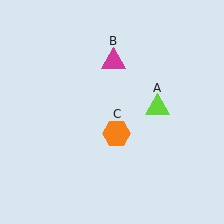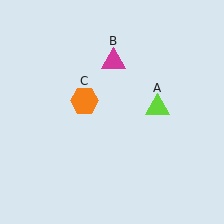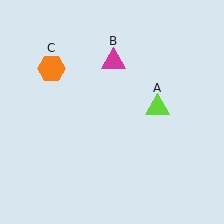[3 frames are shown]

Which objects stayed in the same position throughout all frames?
Lime triangle (object A) and magenta triangle (object B) remained stationary.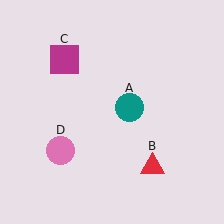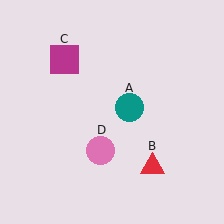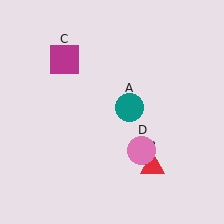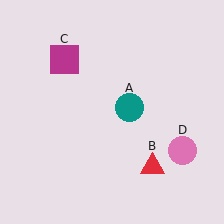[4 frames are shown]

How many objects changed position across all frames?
1 object changed position: pink circle (object D).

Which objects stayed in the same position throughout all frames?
Teal circle (object A) and red triangle (object B) and magenta square (object C) remained stationary.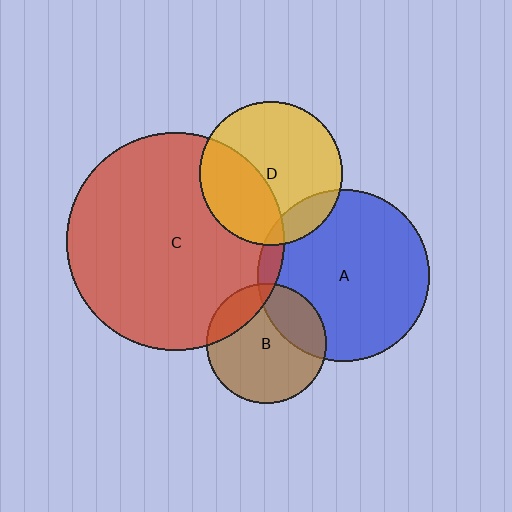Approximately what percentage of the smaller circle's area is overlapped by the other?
Approximately 25%.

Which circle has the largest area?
Circle C (red).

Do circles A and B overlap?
Yes.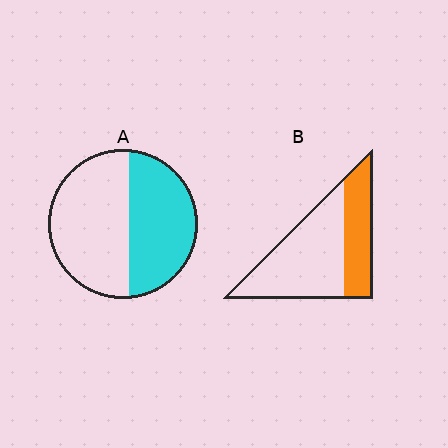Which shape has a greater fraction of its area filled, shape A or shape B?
Shape A.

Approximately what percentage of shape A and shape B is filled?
A is approximately 45% and B is approximately 35%.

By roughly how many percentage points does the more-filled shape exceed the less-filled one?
By roughly 10 percentage points (A over B).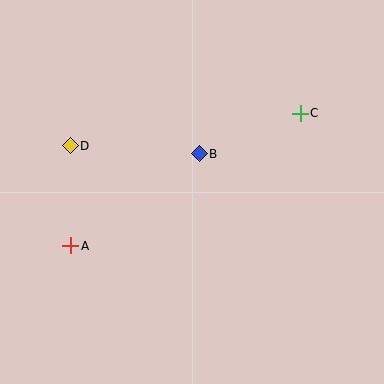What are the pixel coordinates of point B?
Point B is at (199, 154).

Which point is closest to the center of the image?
Point B at (199, 154) is closest to the center.